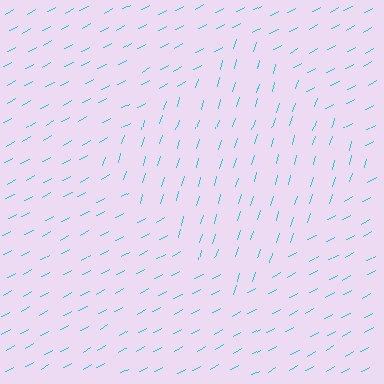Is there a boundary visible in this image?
Yes, there is a texture boundary formed by a change in line orientation.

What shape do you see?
I see a diamond.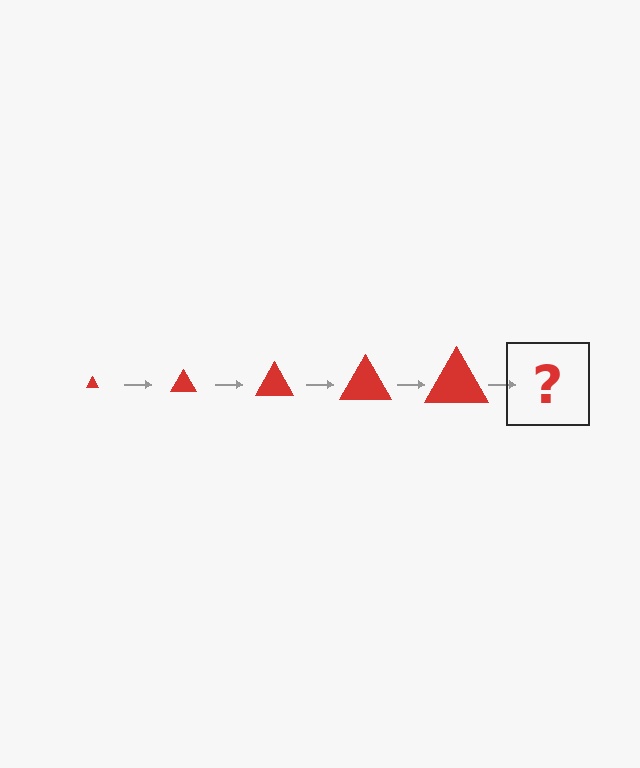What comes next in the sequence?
The next element should be a red triangle, larger than the previous one.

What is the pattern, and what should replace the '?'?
The pattern is that the triangle gets progressively larger each step. The '?' should be a red triangle, larger than the previous one.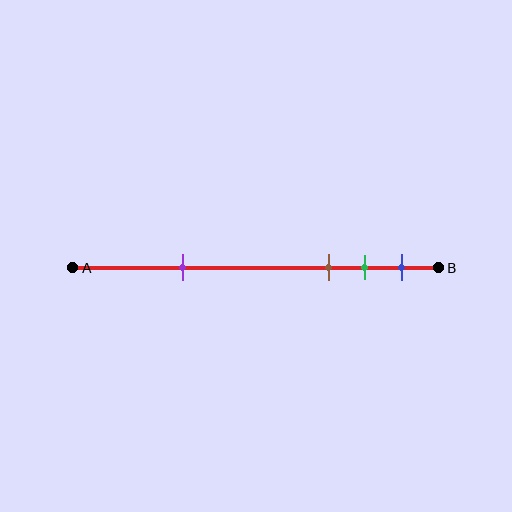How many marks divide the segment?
There are 4 marks dividing the segment.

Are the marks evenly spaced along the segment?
No, the marks are not evenly spaced.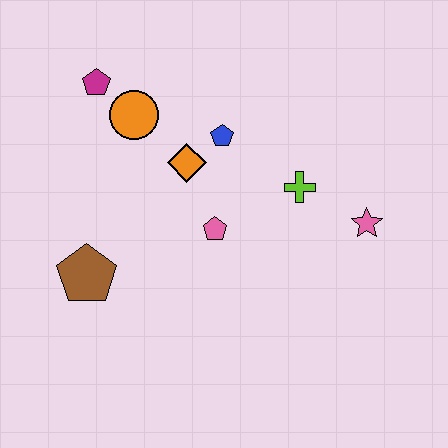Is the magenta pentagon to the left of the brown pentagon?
No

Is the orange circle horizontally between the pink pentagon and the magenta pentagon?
Yes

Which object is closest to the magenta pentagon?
The orange circle is closest to the magenta pentagon.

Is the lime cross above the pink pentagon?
Yes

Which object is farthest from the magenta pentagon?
The pink star is farthest from the magenta pentagon.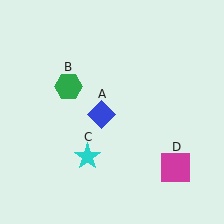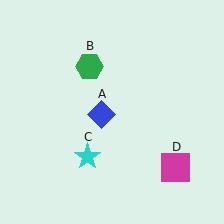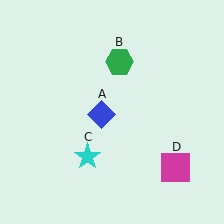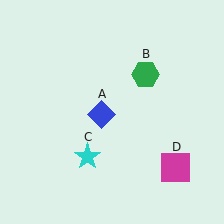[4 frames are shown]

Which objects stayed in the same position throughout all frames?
Blue diamond (object A) and cyan star (object C) and magenta square (object D) remained stationary.